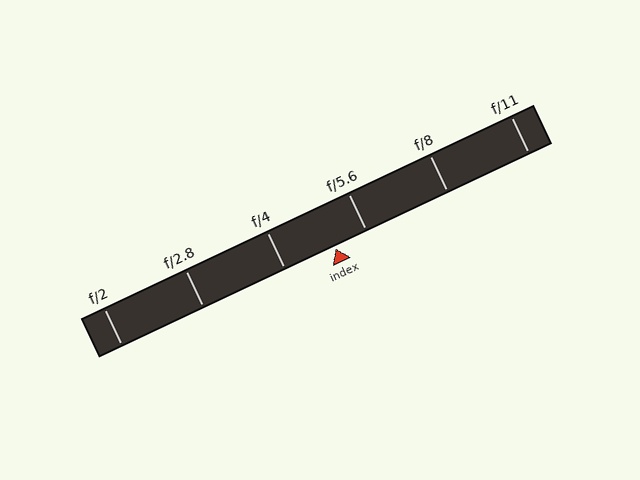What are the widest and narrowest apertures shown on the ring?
The widest aperture shown is f/2 and the narrowest is f/11.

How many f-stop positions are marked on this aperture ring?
There are 6 f-stop positions marked.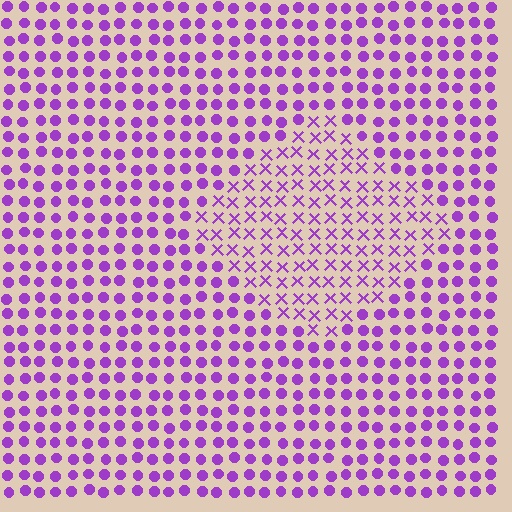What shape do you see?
I see a diamond.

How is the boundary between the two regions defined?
The boundary is defined by a change in element shape: X marks inside vs. circles outside. All elements share the same color and spacing.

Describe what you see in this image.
The image is filled with small purple elements arranged in a uniform grid. A diamond-shaped region contains X marks, while the surrounding area contains circles. The boundary is defined purely by the change in element shape.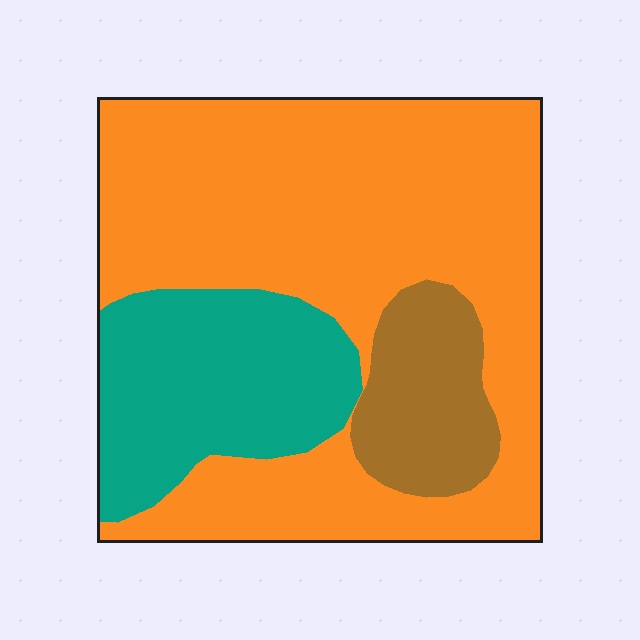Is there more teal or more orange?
Orange.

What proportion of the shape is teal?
Teal takes up about one quarter (1/4) of the shape.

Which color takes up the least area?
Brown, at roughly 10%.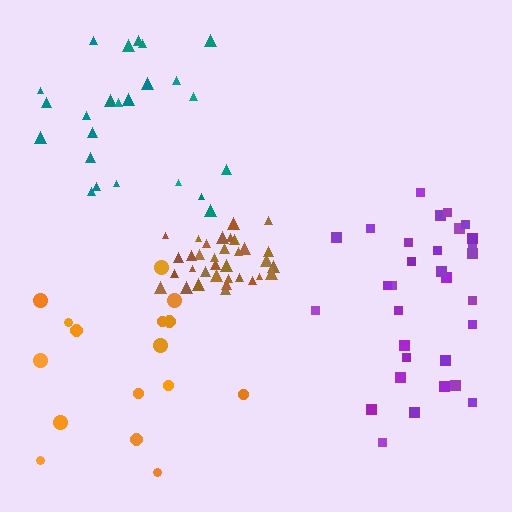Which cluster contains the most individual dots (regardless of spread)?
Brown (34).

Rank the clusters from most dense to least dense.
brown, teal, purple, orange.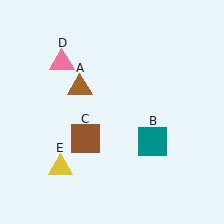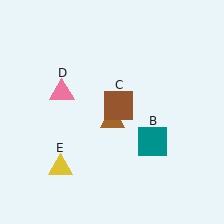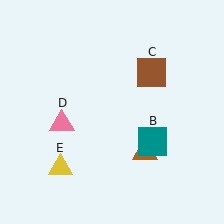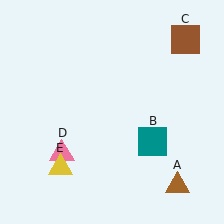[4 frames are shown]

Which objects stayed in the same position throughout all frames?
Teal square (object B) and yellow triangle (object E) remained stationary.